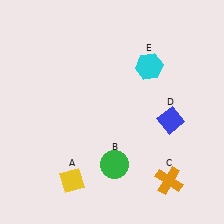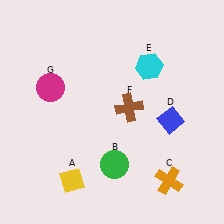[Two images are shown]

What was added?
A brown cross (F), a magenta circle (G) were added in Image 2.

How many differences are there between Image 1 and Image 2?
There are 2 differences between the two images.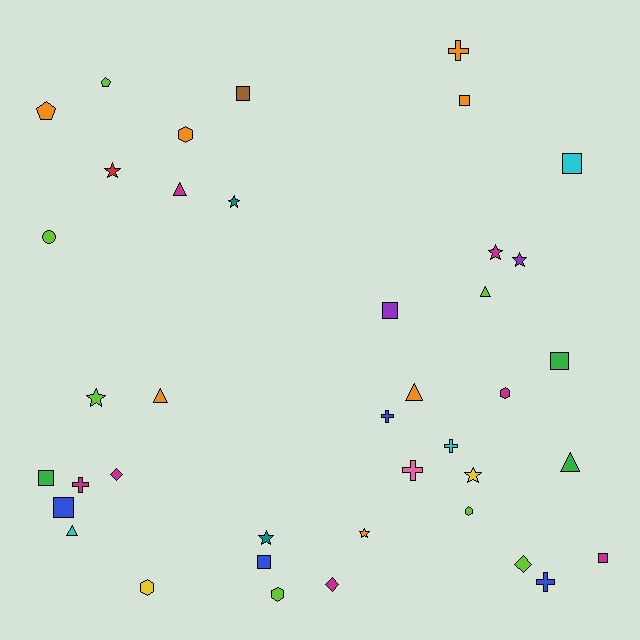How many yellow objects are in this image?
There are 2 yellow objects.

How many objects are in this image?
There are 40 objects.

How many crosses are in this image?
There are 6 crosses.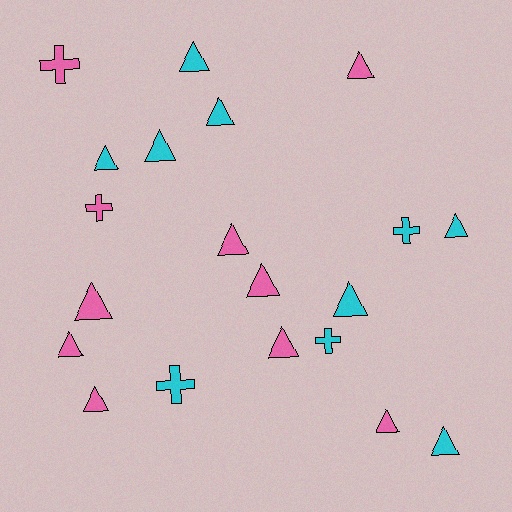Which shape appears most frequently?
Triangle, with 15 objects.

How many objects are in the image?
There are 20 objects.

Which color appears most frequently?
Pink, with 10 objects.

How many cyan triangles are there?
There are 7 cyan triangles.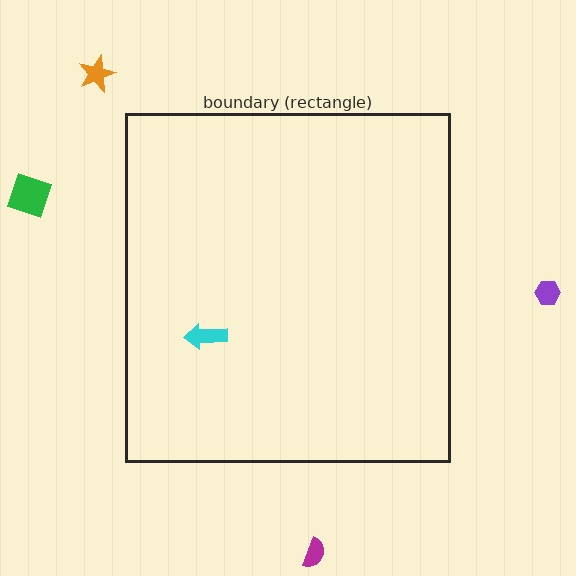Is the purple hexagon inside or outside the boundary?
Outside.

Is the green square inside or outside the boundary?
Outside.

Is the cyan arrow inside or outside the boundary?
Inside.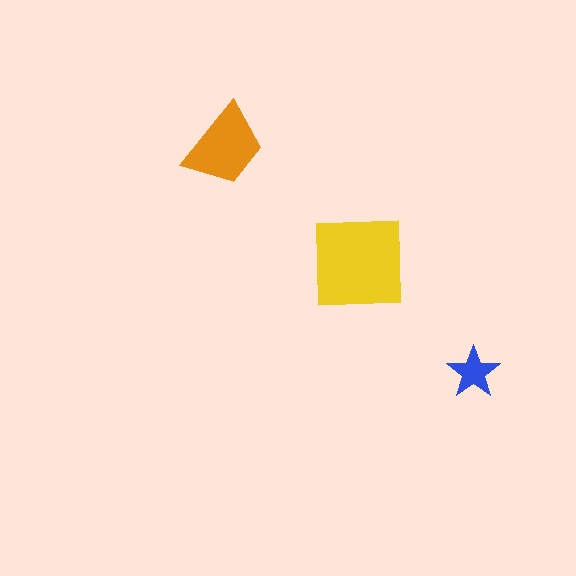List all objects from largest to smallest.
The yellow square, the orange trapezoid, the blue star.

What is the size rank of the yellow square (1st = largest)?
1st.